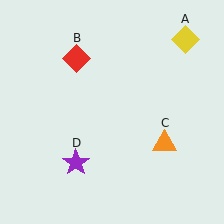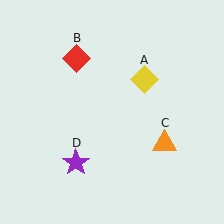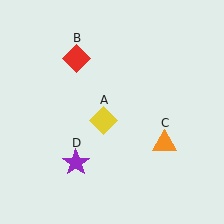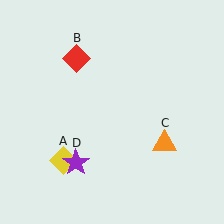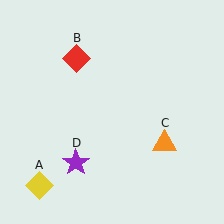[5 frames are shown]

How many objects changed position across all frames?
1 object changed position: yellow diamond (object A).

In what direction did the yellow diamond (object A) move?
The yellow diamond (object A) moved down and to the left.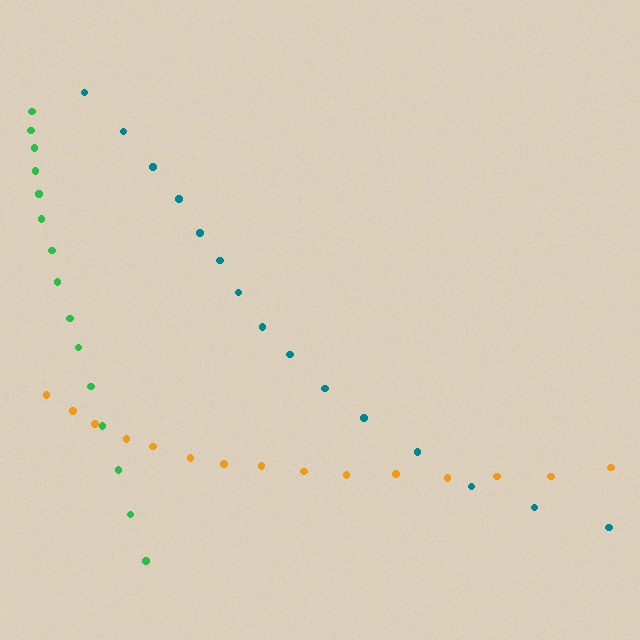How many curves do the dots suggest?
There are 3 distinct paths.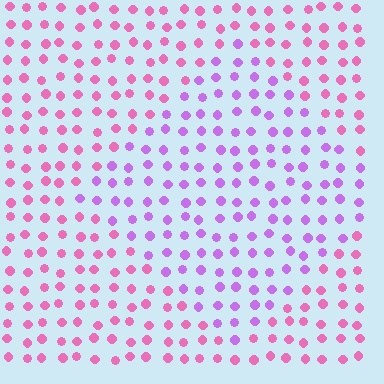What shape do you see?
I see a diamond.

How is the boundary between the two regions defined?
The boundary is defined purely by a slight shift in hue (about 41 degrees). Spacing, size, and orientation are identical on both sides.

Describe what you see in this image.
The image is filled with small pink elements in a uniform arrangement. A diamond-shaped region is visible where the elements are tinted to a slightly different hue, forming a subtle color boundary.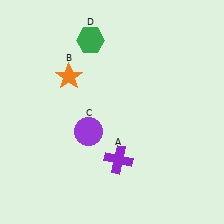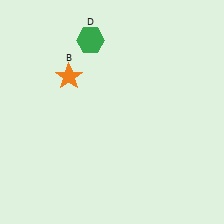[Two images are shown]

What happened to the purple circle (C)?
The purple circle (C) was removed in Image 2. It was in the bottom-left area of Image 1.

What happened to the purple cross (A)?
The purple cross (A) was removed in Image 2. It was in the bottom-right area of Image 1.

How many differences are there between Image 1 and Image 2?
There are 2 differences between the two images.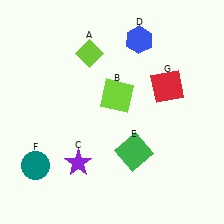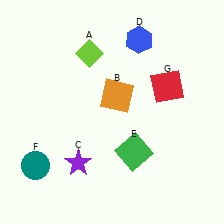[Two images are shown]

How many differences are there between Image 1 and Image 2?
There is 1 difference between the two images.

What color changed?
The square (B) changed from lime in Image 1 to orange in Image 2.